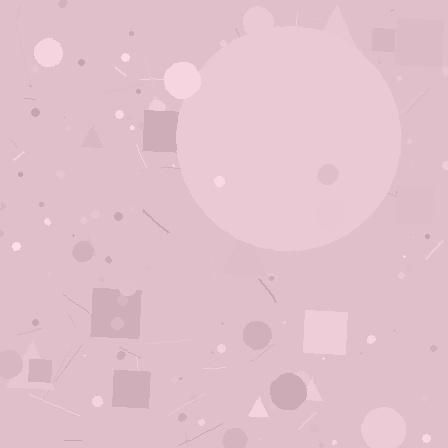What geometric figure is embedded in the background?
A circle is embedded in the background.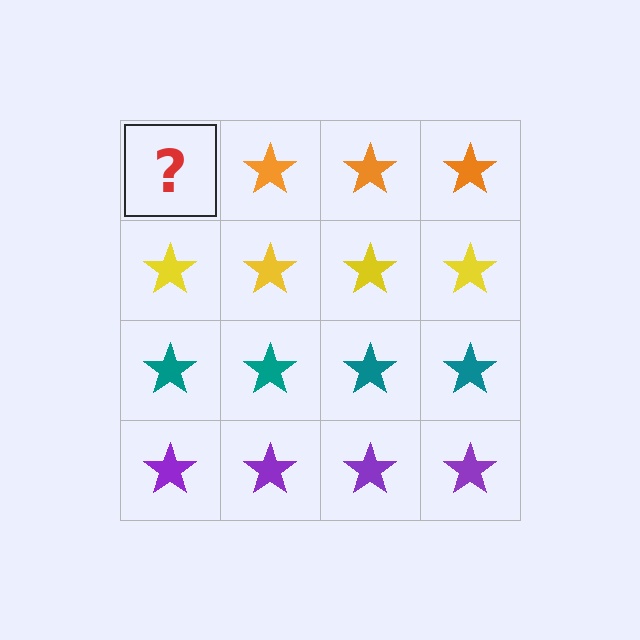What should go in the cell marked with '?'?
The missing cell should contain an orange star.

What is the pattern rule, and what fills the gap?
The rule is that each row has a consistent color. The gap should be filled with an orange star.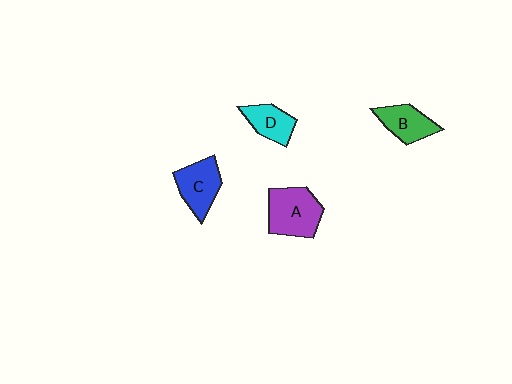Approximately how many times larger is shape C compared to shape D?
Approximately 1.3 times.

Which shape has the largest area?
Shape A (purple).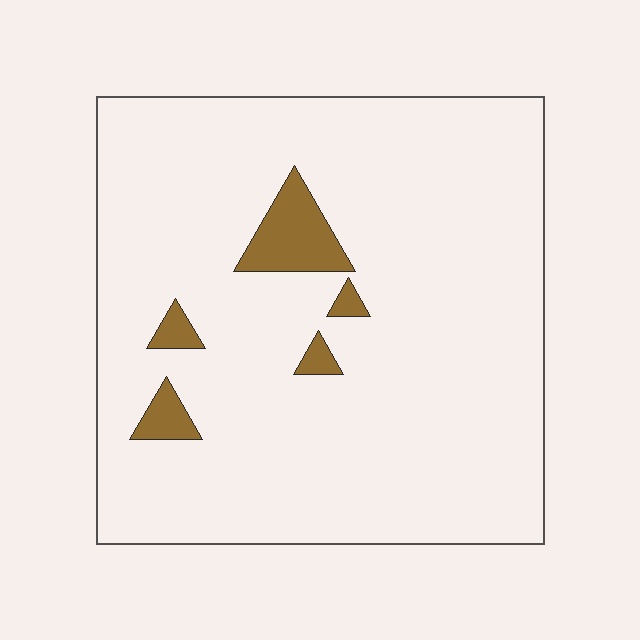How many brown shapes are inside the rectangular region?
5.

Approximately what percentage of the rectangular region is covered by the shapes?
Approximately 5%.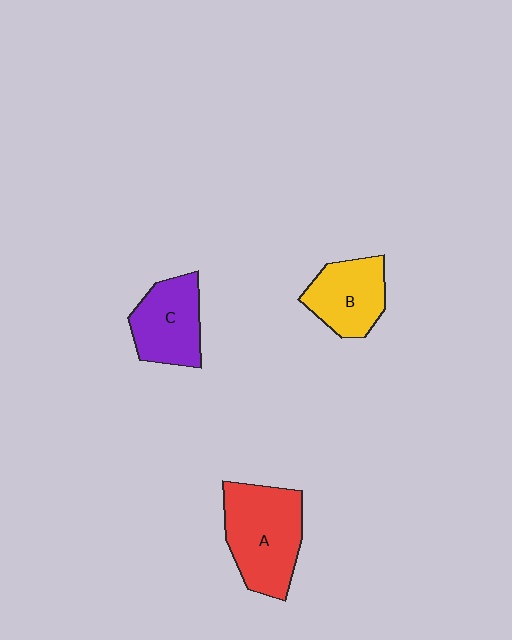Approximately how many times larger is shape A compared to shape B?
Approximately 1.5 times.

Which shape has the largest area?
Shape A (red).